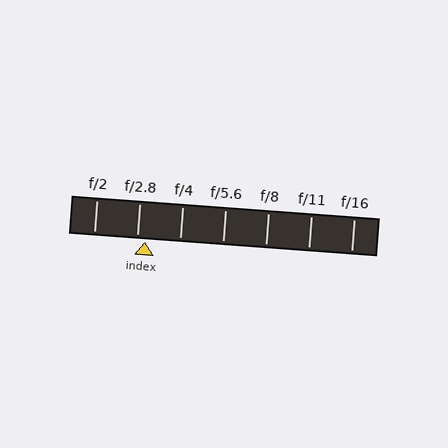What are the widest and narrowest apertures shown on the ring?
The widest aperture shown is f/2 and the narrowest is f/16.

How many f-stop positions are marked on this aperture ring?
There are 7 f-stop positions marked.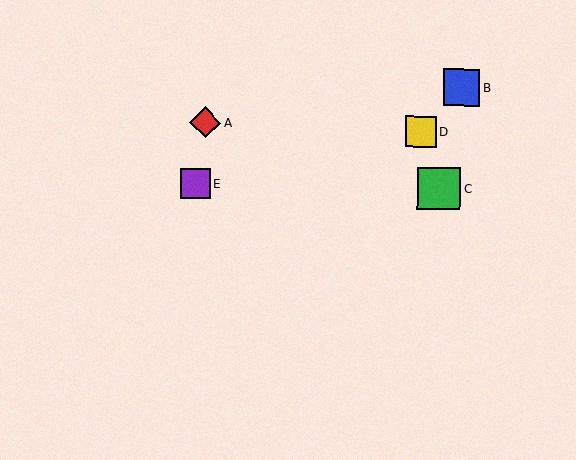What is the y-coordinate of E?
Object E is at y≈184.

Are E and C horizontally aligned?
Yes, both are at y≈184.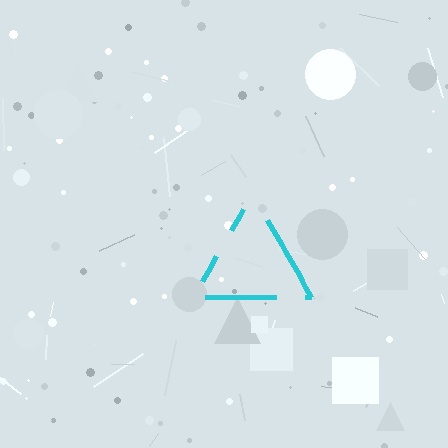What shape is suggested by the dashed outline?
The dashed outline suggests a triangle.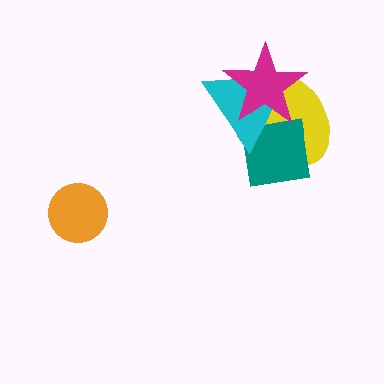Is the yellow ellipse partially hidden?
Yes, it is partially covered by another shape.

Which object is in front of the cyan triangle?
The magenta star is in front of the cyan triangle.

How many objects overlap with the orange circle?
0 objects overlap with the orange circle.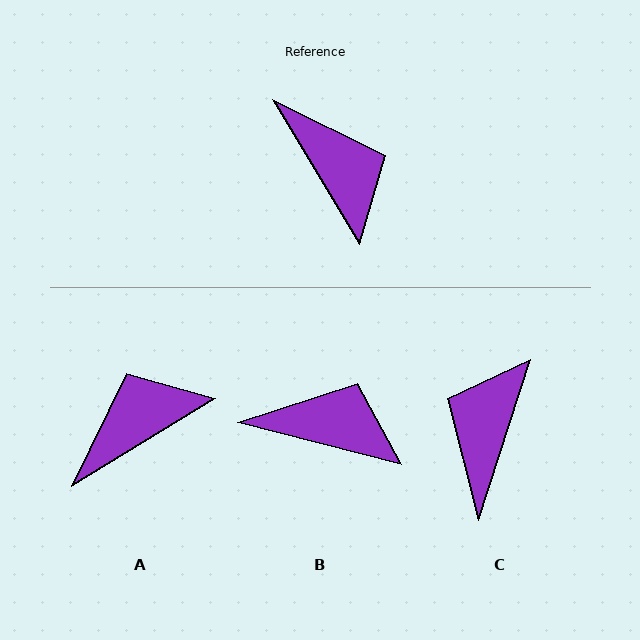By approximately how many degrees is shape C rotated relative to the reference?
Approximately 131 degrees counter-clockwise.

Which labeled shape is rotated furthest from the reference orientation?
C, about 131 degrees away.